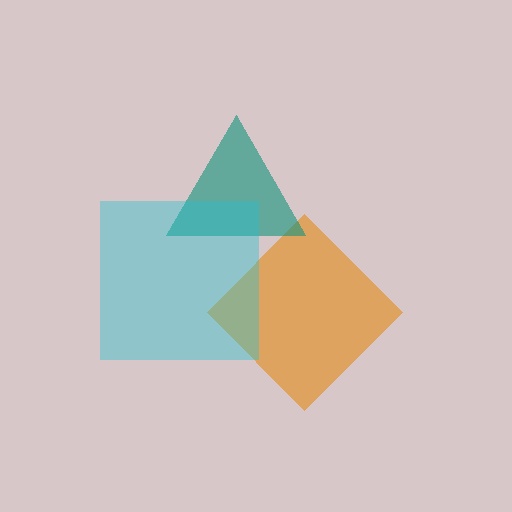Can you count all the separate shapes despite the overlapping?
Yes, there are 3 separate shapes.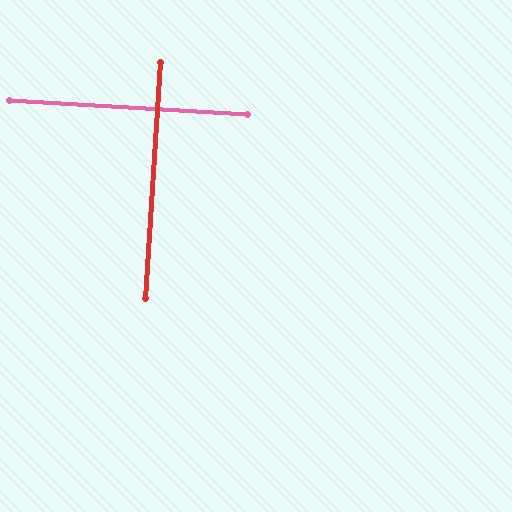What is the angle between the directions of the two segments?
Approximately 90 degrees.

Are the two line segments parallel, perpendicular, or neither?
Perpendicular — they meet at approximately 90°.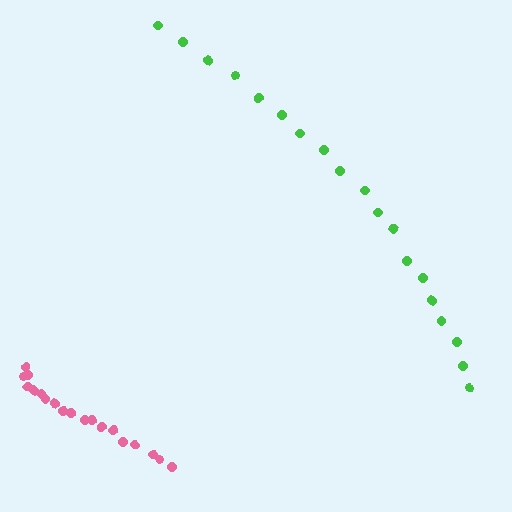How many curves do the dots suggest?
There are 2 distinct paths.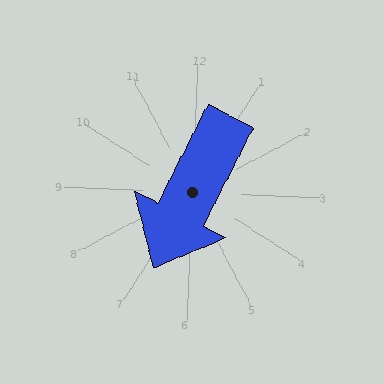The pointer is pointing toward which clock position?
Roughly 7 o'clock.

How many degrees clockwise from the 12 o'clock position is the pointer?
Approximately 205 degrees.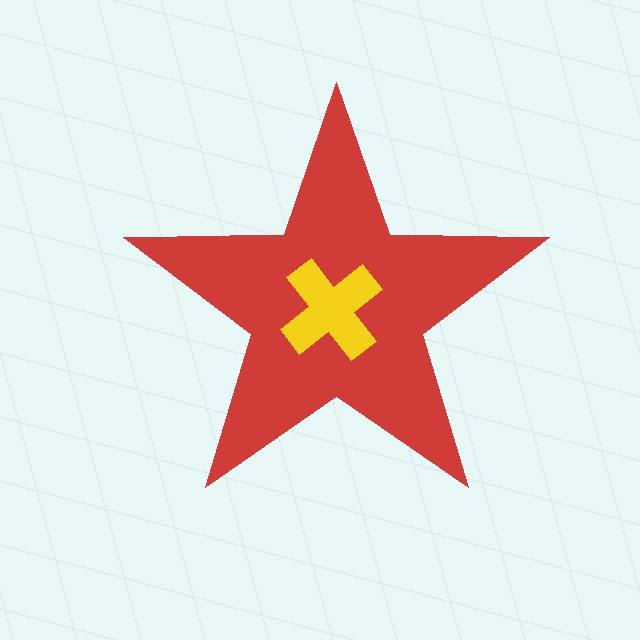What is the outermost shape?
The red star.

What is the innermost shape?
The yellow cross.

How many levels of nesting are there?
2.